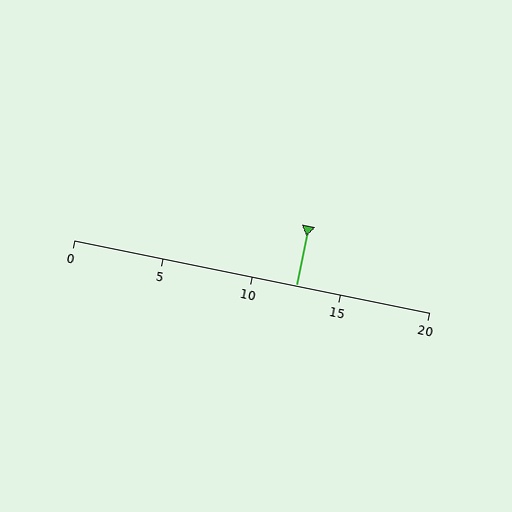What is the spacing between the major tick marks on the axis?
The major ticks are spaced 5 apart.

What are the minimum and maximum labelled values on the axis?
The axis runs from 0 to 20.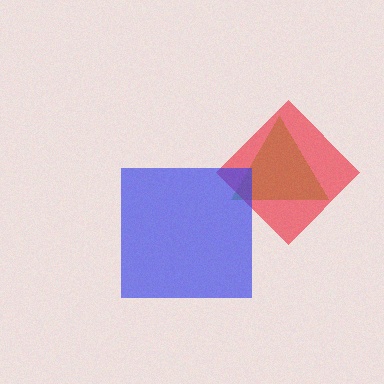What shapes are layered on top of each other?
The layered shapes are: a lime triangle, a red diamond, a blue square.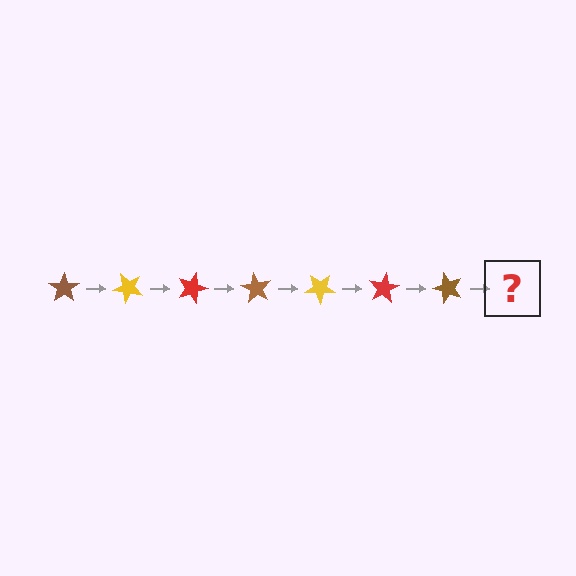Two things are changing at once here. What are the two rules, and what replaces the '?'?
The two rules are that it rotates 45 degrees each step and the color cycles through brown, yellow, and red. The '?' should be a yellow star, rotated 315 degrees from the start.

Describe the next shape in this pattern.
It should be a yellow star, rotated 315 degrees from the start.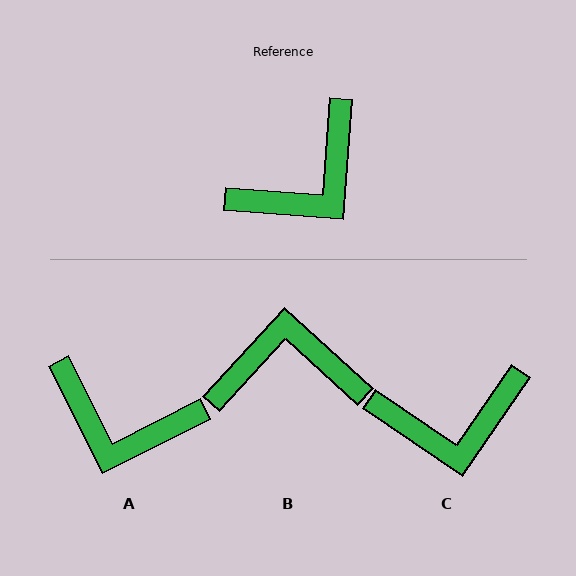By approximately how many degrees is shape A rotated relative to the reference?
Approximately 59 degrees clockwise.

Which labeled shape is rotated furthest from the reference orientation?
B, about 142 degrees away.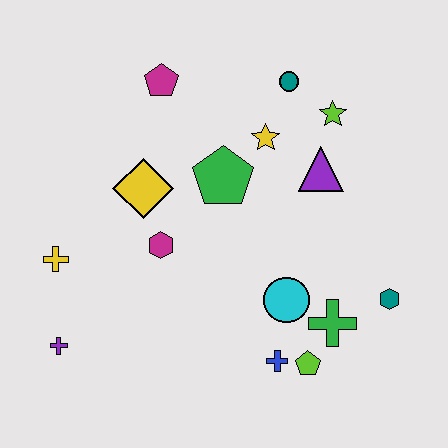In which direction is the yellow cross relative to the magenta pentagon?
The yellow cross is below the magenta pentagon.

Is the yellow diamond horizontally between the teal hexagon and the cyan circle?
No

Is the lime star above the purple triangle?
Yes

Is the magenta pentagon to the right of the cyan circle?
No